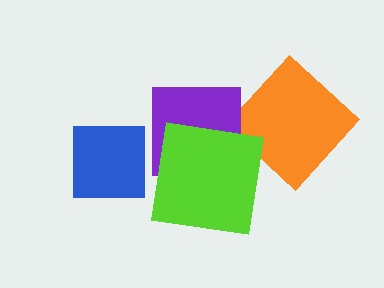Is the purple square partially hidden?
Yes, it is partially covered by another shape.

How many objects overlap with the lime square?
1 object overlaps with the lime square.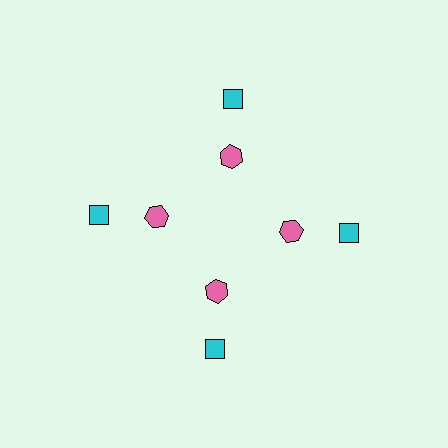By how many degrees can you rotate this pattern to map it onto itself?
The pattern maps onto itself every 90 degrees of rotation.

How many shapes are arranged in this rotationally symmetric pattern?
There are 8 shapes, arranged in 4 groups of 2.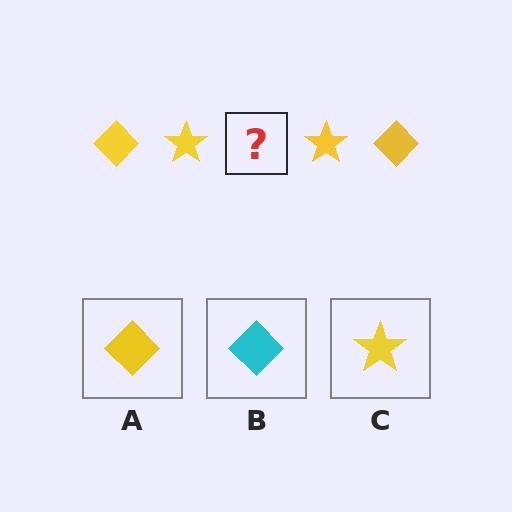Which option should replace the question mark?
Option A.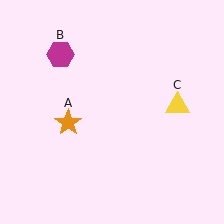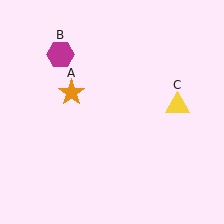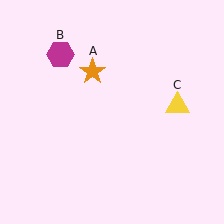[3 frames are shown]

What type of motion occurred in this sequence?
The orange star (object A) rotated clockwise around the center of the scene.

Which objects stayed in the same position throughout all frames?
Magenta hexagon (object B) and yellow triangle (object C) remained stationary.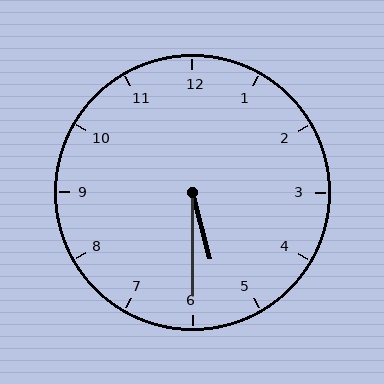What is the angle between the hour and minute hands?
Approximately 15 degrees.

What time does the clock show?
5:30.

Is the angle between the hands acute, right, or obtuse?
It is acute.